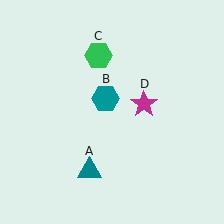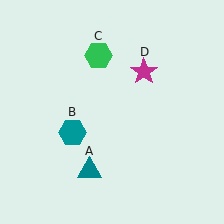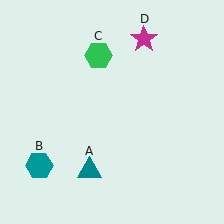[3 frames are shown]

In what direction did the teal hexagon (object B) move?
The teal hexagon (object B) moved down and to the left.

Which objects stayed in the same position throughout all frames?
Teal triangle (object A) and green hexagon (object C) remained stationary.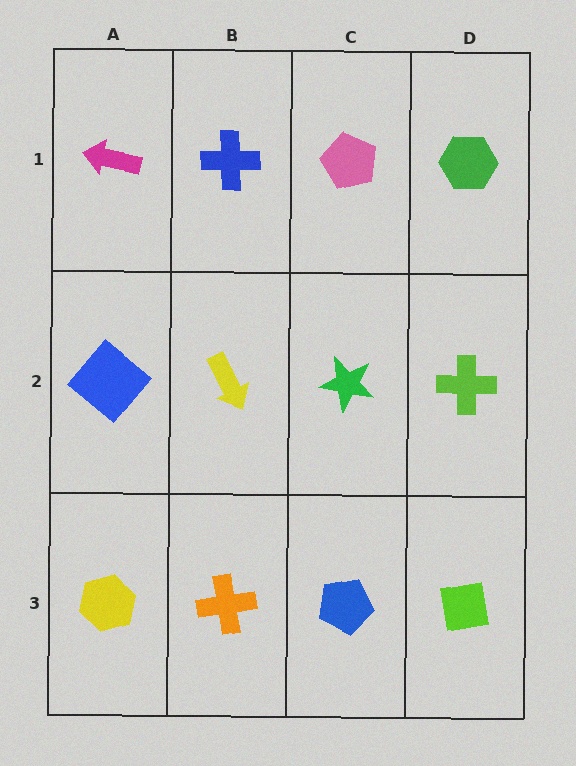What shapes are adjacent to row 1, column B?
A yellow arrow (row 2, column B), a magenta arrow (row 1, column A), a pink pentagon (row 1, column C).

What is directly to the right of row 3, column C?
A lime square.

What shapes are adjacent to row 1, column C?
A green star (row 2, column C), a blue cross (row 1, column B), a green hexagon (row 1, column D).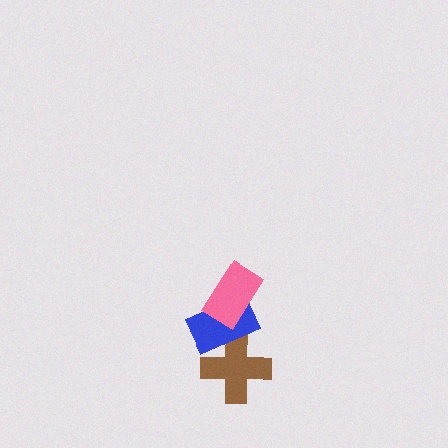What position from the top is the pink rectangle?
The pink rectangle is 1st from the top.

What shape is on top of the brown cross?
The blue rectangle is on top of the brown cross.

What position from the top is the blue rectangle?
The blue rectangle is 2nd from the top.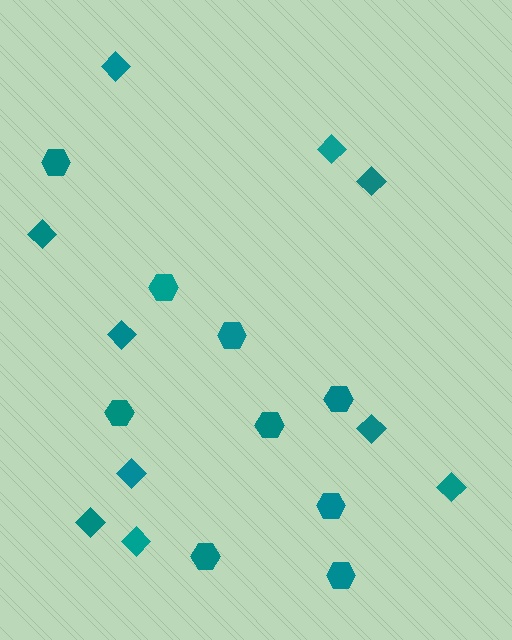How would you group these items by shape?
There are 2 groups: one group of diamonds (10) and one group of hexagons (9).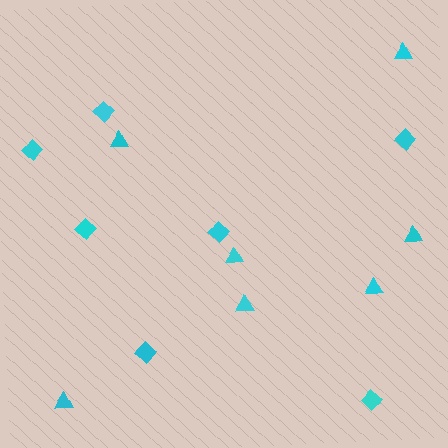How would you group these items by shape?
There are 2 groups: one group of triangles (7) and one group of diamonds (7).